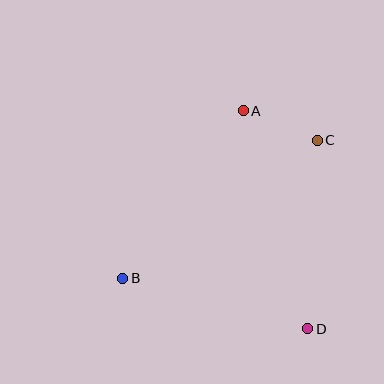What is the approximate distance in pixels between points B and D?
The distance between B and D is approximately 192 pixels.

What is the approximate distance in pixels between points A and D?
The distance between A and D is approximately 227 pixels.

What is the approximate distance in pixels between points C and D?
The distance between C and D is approximately 188 pixels.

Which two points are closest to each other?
Points A and C are closest to each other.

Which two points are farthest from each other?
Points B and C are farthest from each other.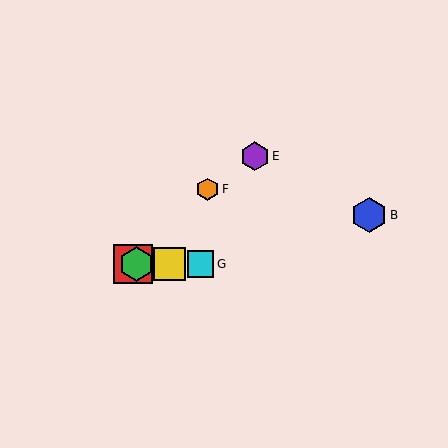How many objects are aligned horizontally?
4 objects (A, C, D, G) are aligned horizontally.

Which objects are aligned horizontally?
Objects A, C, D, G are aligned horizontally.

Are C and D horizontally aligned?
Yes, both are at y≈264.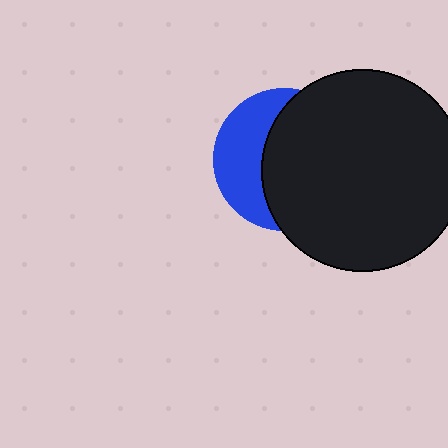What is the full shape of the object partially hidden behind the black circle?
The partially hidden object is a blue circle.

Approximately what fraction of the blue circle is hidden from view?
Roughly 62% of the blue circle is hidden behind the black circle.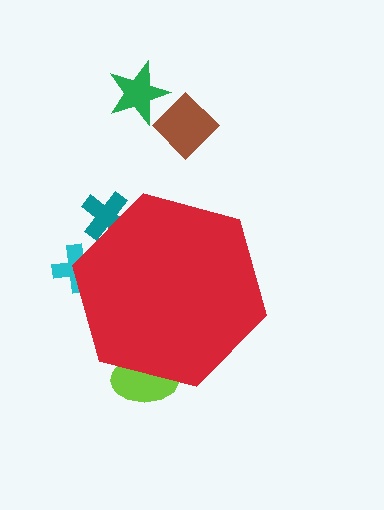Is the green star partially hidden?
No, the green star is fully visible.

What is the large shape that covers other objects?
A red hexagon.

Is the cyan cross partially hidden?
Yes, the cyan cross is partially hidden behind the red hexagon.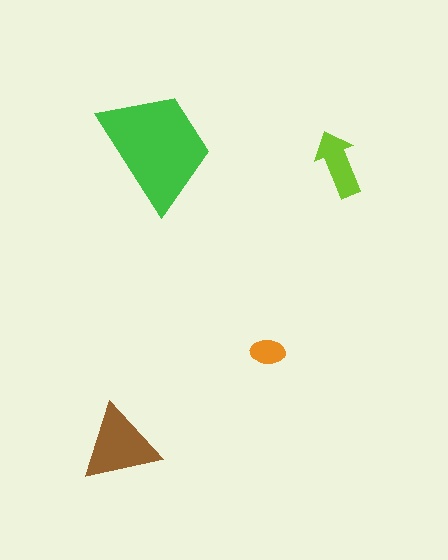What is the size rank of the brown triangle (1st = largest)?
2nd.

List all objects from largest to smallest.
The green trapezoid, the brown triangle, the lime arrow, the orange ellipse.